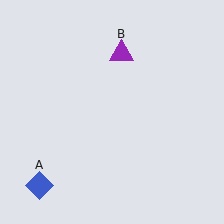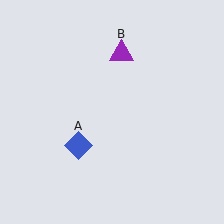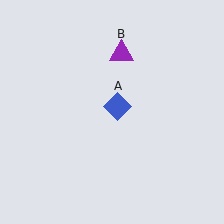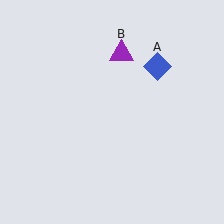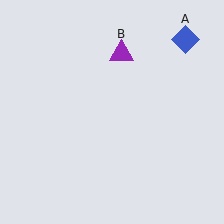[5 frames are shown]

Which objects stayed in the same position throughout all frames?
Purple triangle (object B) remained stationary.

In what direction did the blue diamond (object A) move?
The blue diamond (object A) moved up and to the right.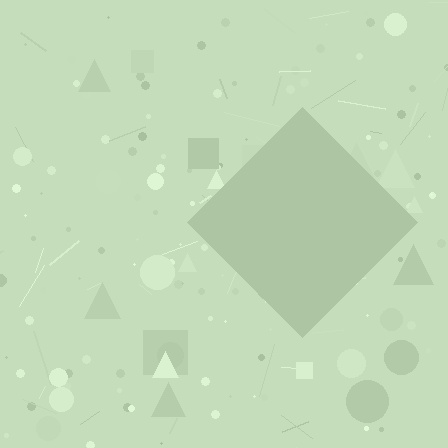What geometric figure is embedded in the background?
A diamond is embedded in the background.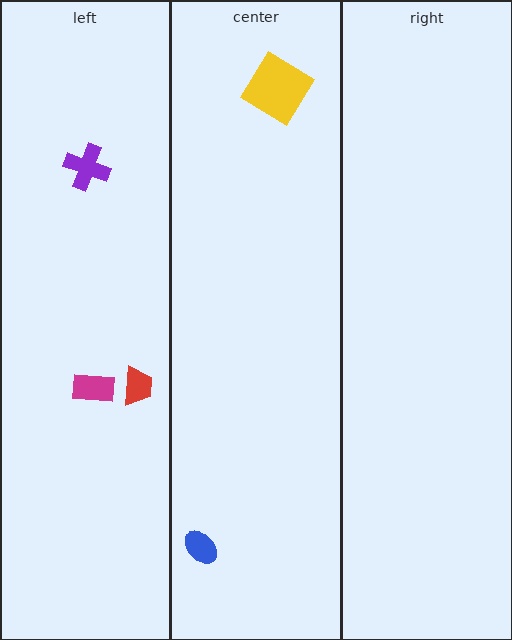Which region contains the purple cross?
The left region.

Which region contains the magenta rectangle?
The left region.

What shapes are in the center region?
The yellow diamond, the blue ellipse.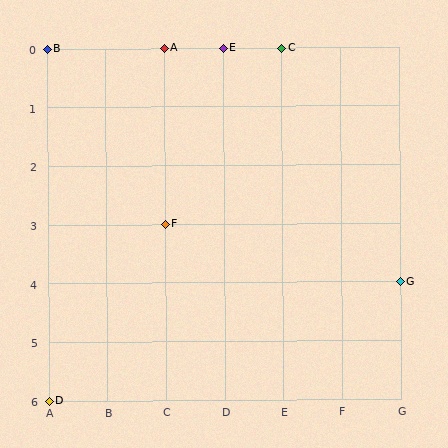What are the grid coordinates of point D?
Point D is at grid coordinates (A, 6).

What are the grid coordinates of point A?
Point A is at grid coordinates (C, 0).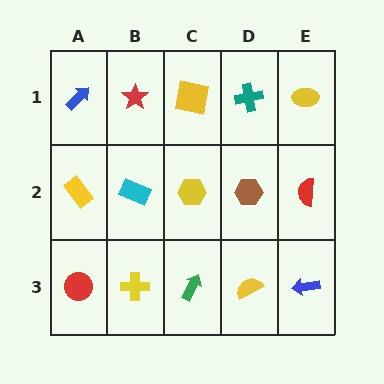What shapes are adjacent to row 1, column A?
A yellow rectangle (row 2, column A), a red star (row 1, column B).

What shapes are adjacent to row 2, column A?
A blue arrow (row 1, column A), a red circle (row 3, column A), a cyan rectangle (row 2, column B).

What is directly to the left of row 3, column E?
A yellow semicircle.